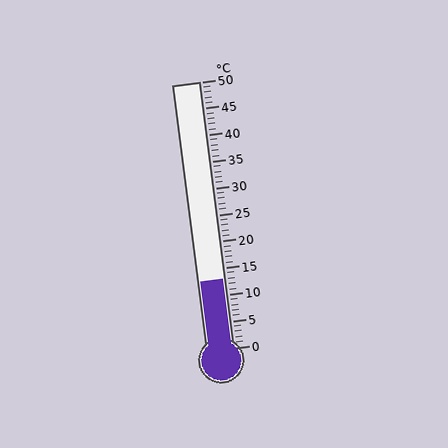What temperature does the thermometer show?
The thermometer shows approximately 13°C.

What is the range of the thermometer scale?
The thermometer scale ranges from 0°C to 50°C.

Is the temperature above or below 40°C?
The temperature is below 40°C.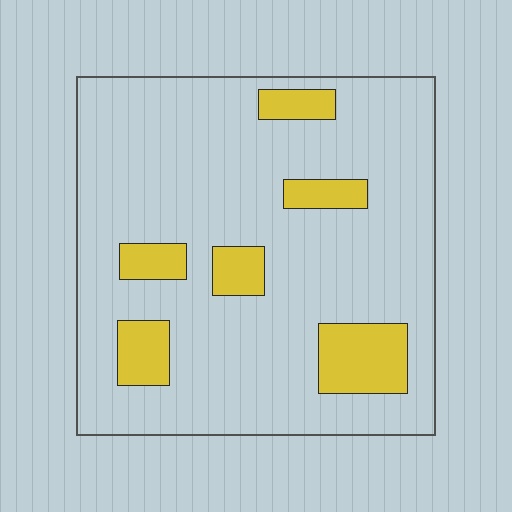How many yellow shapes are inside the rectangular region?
6.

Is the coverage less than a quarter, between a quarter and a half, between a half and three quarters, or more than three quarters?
Less than a quarter.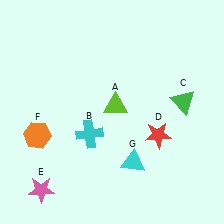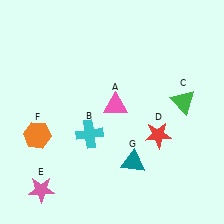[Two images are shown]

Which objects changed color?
A changed from lime to pink. G changed from cyan to teal.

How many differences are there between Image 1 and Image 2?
There are 2 differences between the two images.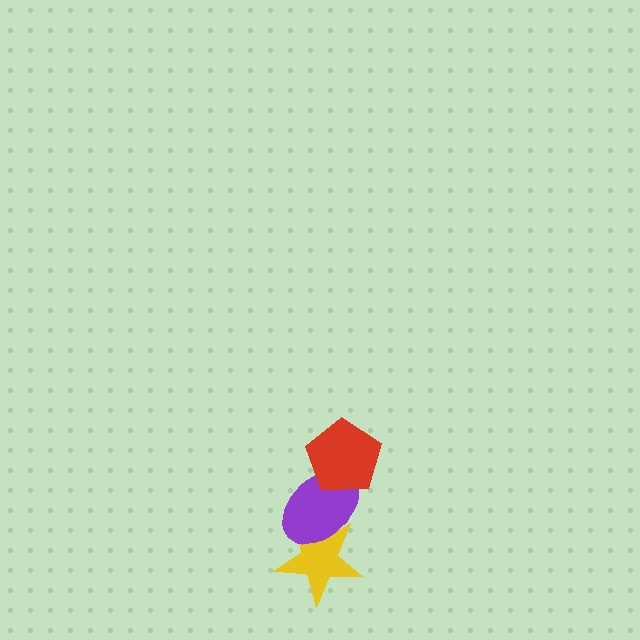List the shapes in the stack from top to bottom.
From top to bottom: the red pentagon, the purple ellipse, the yellow star.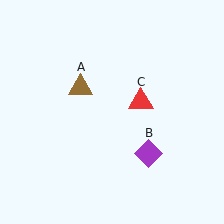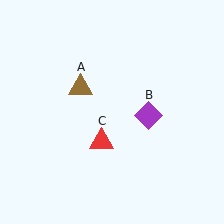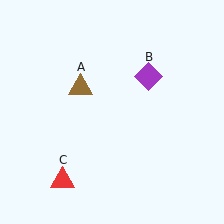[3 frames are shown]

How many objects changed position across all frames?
2 objects changed position: purple diamond (object B), red triangle (object C).